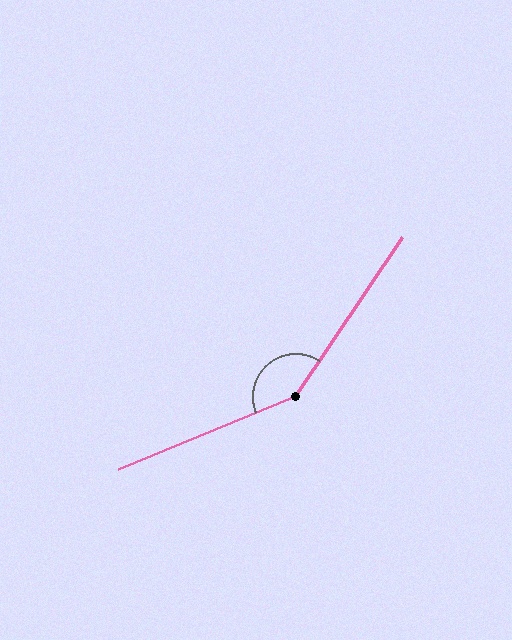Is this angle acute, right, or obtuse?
It is obtuse.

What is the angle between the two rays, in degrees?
Approximately 146 degrees.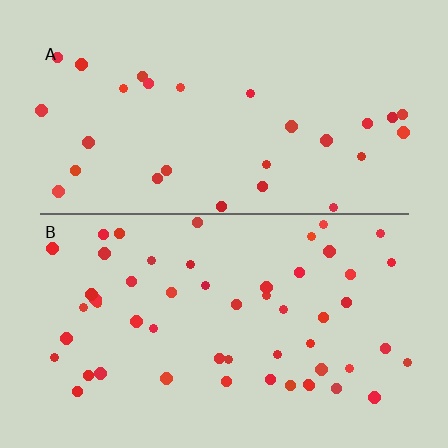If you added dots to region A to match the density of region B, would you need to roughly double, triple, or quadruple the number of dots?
Approximately double.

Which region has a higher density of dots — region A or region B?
B (the bottom).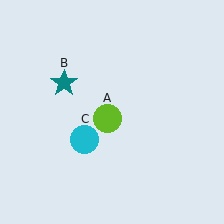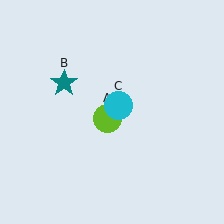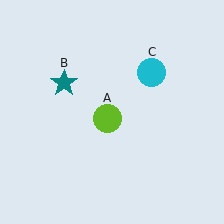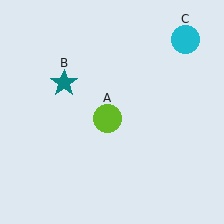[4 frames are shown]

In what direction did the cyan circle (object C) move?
The cyan circle (object C) moved up and to the right.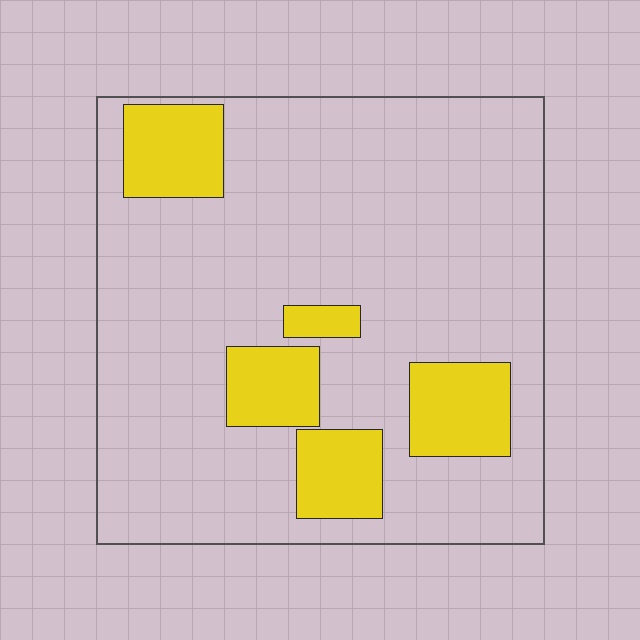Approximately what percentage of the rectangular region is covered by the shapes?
Approximately 20%.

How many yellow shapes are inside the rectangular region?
5.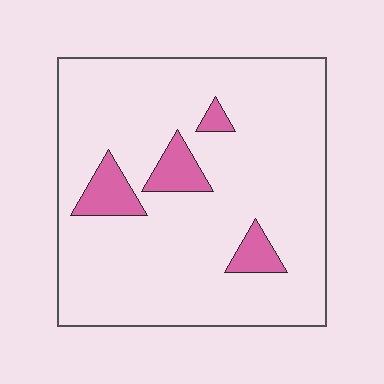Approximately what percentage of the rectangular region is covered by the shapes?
Approximately 10%.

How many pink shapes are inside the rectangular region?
4.